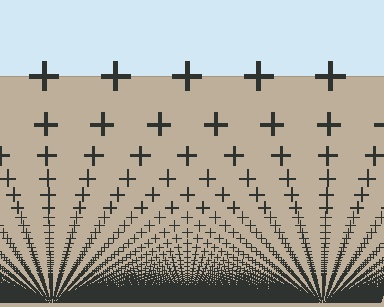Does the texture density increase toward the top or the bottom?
Density increases toward the bottom.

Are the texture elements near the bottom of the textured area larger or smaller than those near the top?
Smaller. The gradient is inverted — elements near the bottom are smaller and denser.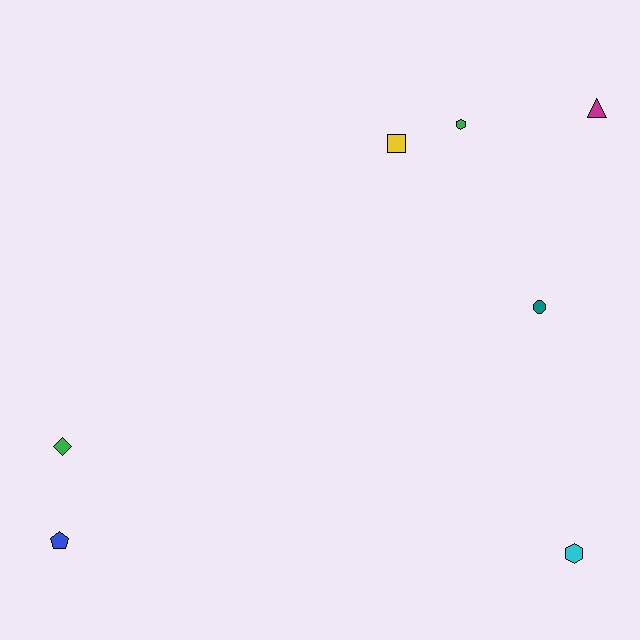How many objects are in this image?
There are 7 objects.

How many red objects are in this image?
There are no red objects.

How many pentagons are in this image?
There is 1 pentagon.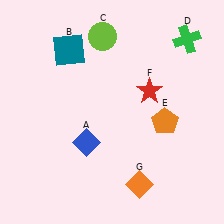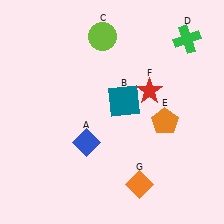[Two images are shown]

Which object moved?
The teal square (B) moved right.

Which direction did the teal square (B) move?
The teal square (B) moved right.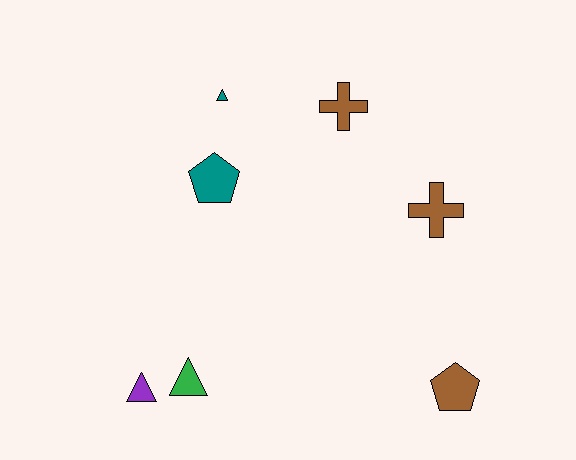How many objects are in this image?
There are 7 objects.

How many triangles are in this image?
There are 3 triangles.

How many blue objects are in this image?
There are no blue objects.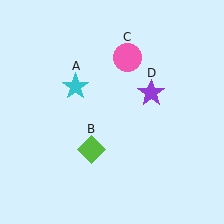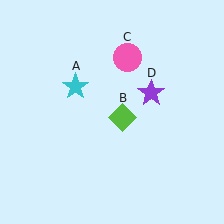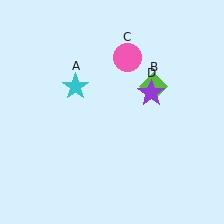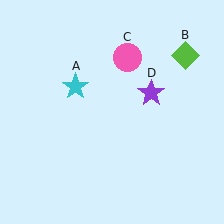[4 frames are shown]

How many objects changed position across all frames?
1 object changed position: lime diamond (object B).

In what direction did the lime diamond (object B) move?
The lime diamond (object B) moved up and to the right.